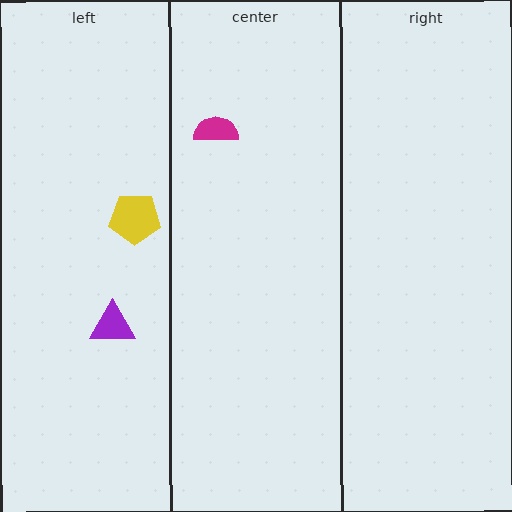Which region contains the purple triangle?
The left region.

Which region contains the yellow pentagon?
The left region.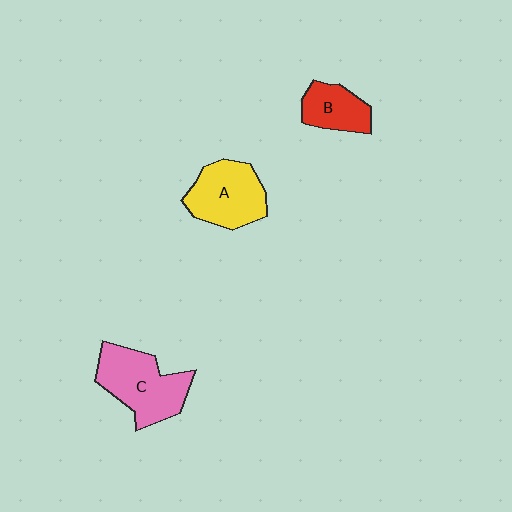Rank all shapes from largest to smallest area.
From largest to smallest: C (pink), A (yellow), B (red).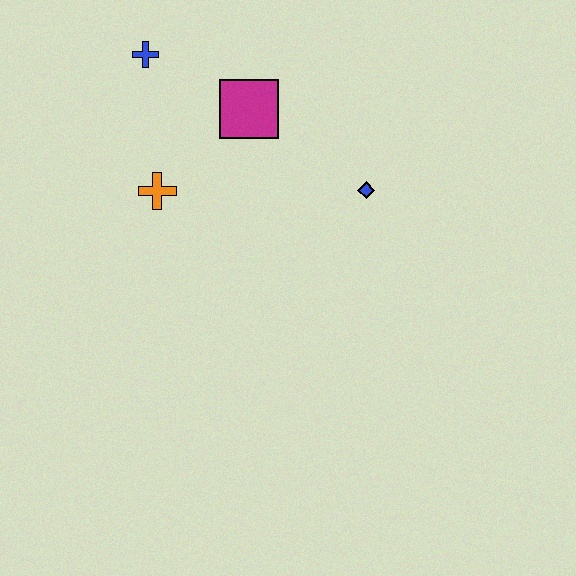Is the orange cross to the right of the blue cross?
Yes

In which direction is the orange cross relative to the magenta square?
The orange cross is to the left of the magenta square.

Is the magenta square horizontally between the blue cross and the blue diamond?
Yes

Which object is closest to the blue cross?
The magenta square is closest to the blue cross.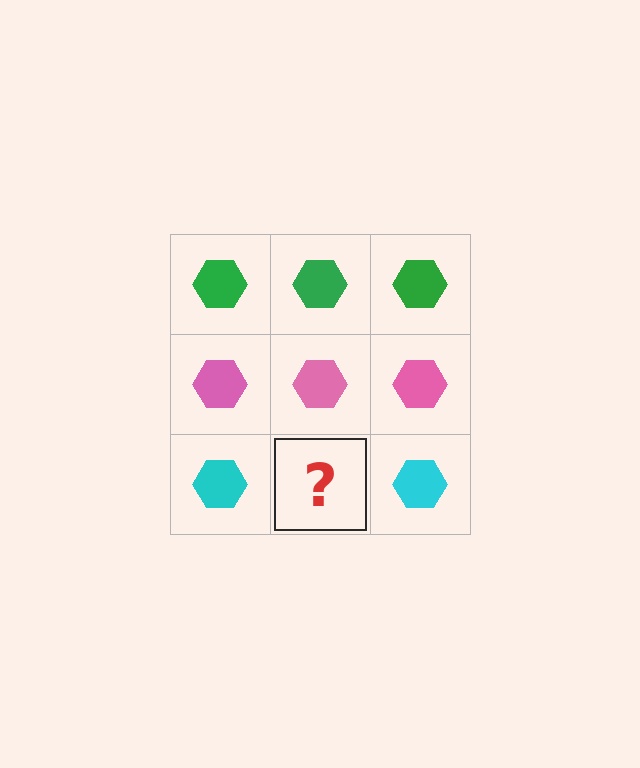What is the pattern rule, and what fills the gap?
The rule is that each row has a consistent color. The gap should be filled with a cyan hexagon.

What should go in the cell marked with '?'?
The missing cell should contain a cyan hexagon.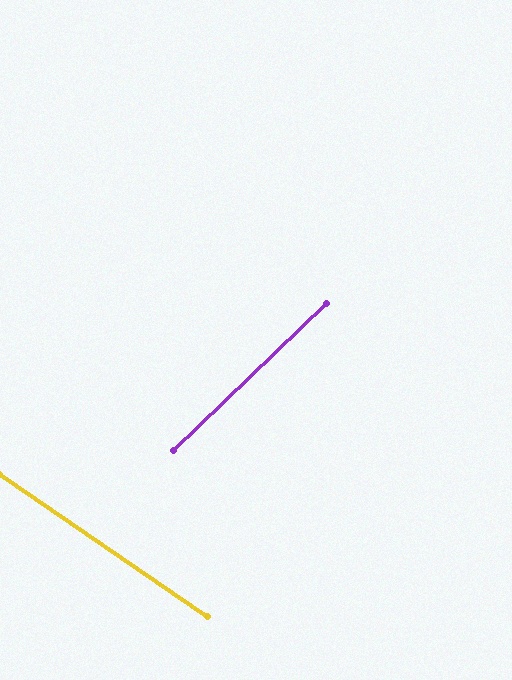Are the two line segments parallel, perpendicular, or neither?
Neither parallel nor perpendicular — they differ by about 78°.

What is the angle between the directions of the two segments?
Approximately 78 degrees.